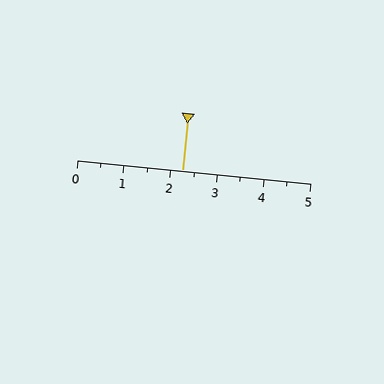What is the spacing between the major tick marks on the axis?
The major ticks are spaced 1 apart.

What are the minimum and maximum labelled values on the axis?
The axis runs from 0 to 5.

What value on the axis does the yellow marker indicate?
The marker indicates approximately 2.2.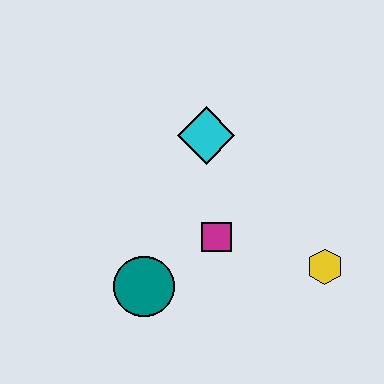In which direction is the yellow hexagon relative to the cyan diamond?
The yellow hexagon is below the cyan diamond.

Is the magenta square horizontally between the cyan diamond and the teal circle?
No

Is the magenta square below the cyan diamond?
Yes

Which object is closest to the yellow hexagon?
The magenta square is closest to the yellow hexagon.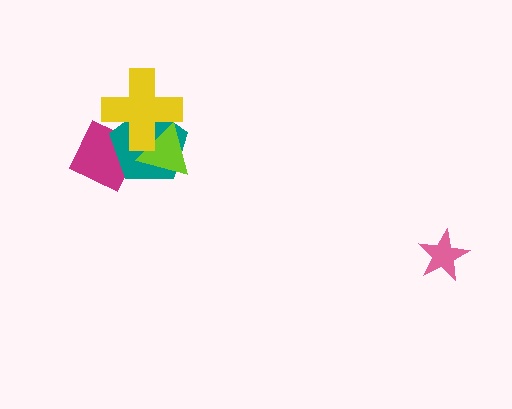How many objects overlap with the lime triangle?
2 objects overlap with the lime triangle.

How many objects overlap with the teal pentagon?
3 objects overlap with the teal pentagon.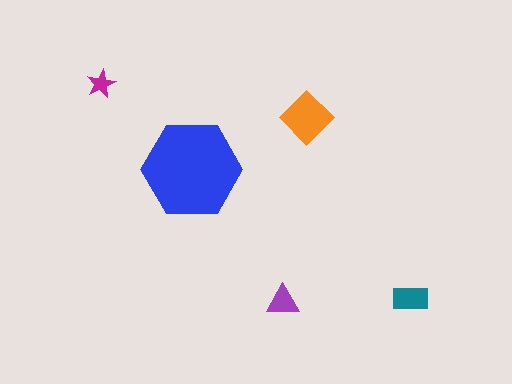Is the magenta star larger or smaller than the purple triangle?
Smaller.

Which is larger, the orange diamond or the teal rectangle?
The orange diamond.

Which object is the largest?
The blue hexagon.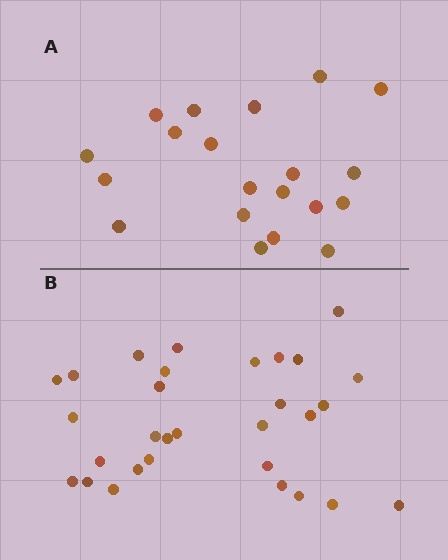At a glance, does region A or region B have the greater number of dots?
Region B (the bottom region) has more dots.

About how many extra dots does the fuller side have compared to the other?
Region B has roughly 10 or so more dots than region A.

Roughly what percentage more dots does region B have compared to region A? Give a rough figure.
About 50% more.